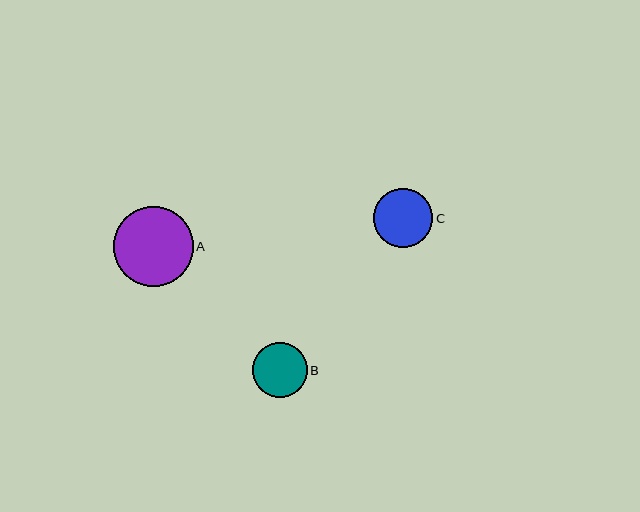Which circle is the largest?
Circle A is the largest with a size of approximately 80 pixels.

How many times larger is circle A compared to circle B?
Circle A is approximately 1.5 times the size of circle B.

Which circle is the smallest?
Circle B is the smallest with a size of approximately 55 pixels.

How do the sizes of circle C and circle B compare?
Circle C and circle B are approximately the same size.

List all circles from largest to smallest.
From largest to smallest: A, C, B.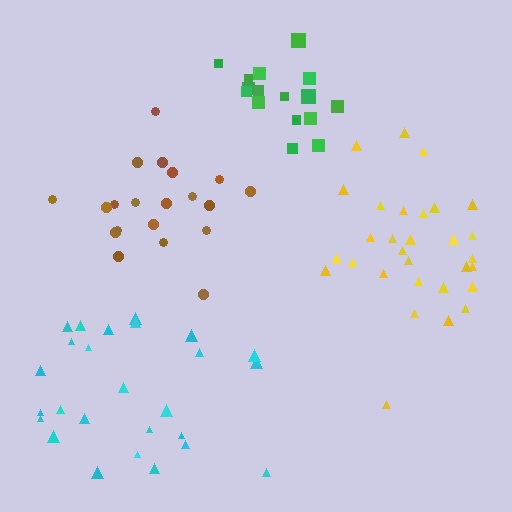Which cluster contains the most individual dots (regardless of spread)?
Yellow (30).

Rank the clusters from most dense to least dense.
green, yellow, cyan, brown.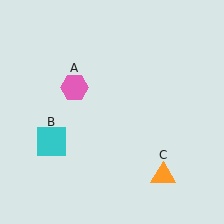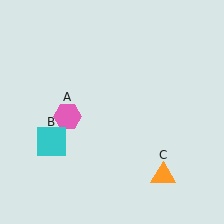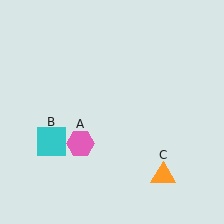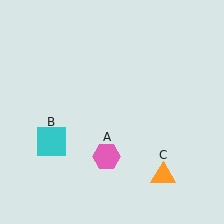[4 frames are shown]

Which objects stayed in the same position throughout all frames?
Cyan square (object B) and orange triangle (object C) remained stationary.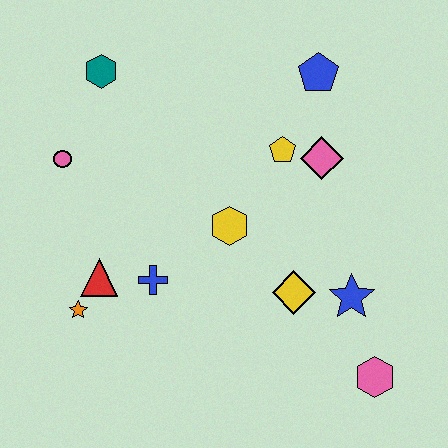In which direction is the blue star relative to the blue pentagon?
The blue star is below the blue pentagon.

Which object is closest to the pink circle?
The teal hexagon is closest to the pink circle.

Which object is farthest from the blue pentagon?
The orange star is farthest from the blue pentagon.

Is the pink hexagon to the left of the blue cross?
No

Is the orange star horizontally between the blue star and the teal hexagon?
No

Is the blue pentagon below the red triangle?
No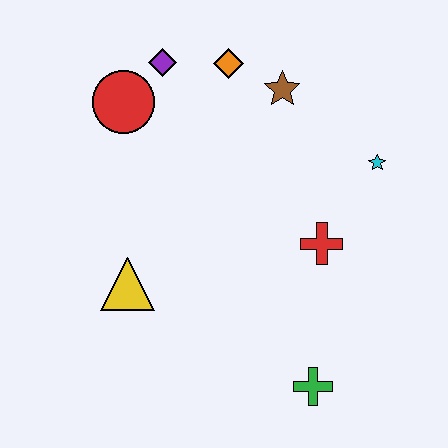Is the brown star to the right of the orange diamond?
Yes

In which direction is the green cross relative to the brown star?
The green cross is below the brown star.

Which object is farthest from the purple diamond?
The green cross is farthest from the purple diamond.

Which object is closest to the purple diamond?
The red circle is closest to the purple diamond.